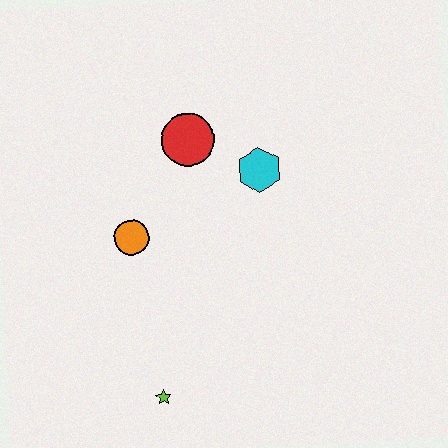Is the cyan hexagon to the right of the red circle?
Yes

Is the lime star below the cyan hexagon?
Yes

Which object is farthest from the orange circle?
The lime star is farthest from the orange circle.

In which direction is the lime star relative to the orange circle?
The lime star is below the orange circle.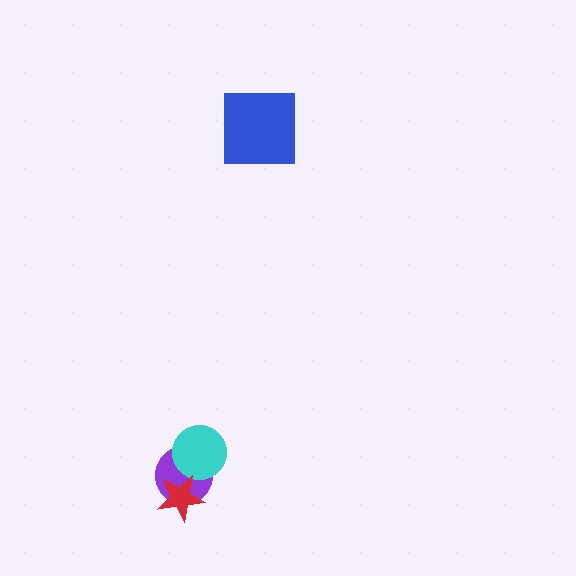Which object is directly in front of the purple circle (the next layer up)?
The cyan circle is directly in front of the purple circle.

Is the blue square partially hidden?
No, no other shape covers it.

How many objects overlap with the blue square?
0 objects overlap with the blue square.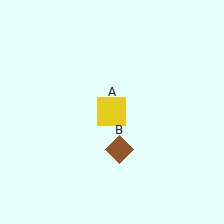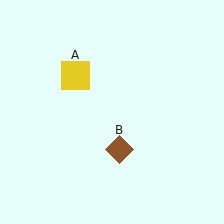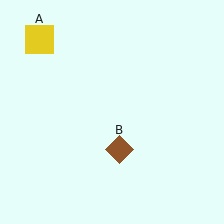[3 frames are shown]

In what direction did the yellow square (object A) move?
The yellow square (object A) moved up and to the left.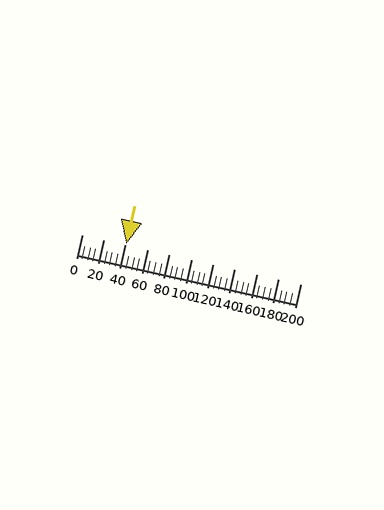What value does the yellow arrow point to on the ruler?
The yellow arrow points to approximately 41.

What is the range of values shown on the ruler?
The ruler shows values from 0 to 200.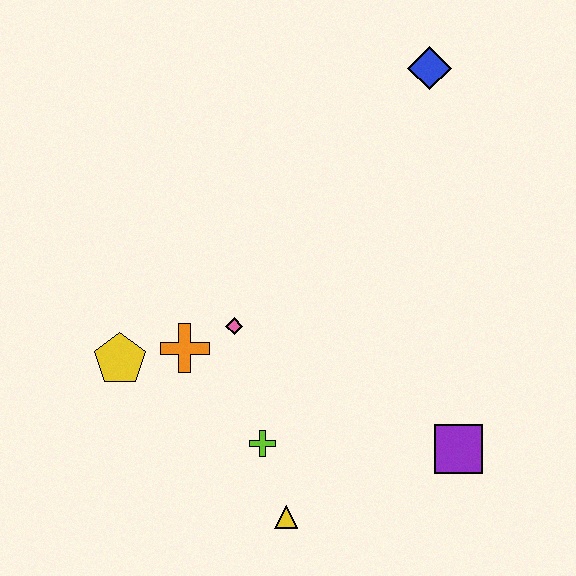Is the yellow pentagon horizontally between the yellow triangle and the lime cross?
No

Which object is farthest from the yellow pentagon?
The blue diamond is farthest from the yellow pentagon.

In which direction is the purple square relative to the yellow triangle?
The purple square is to the right of the yellow triangle.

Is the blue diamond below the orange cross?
No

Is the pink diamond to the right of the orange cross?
Yes